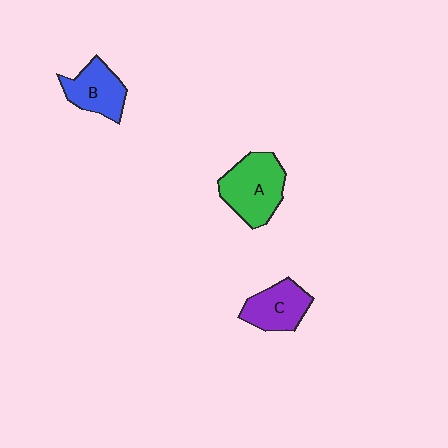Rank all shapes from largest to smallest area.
From largest to smallest: A (green), B (blue), C (purple).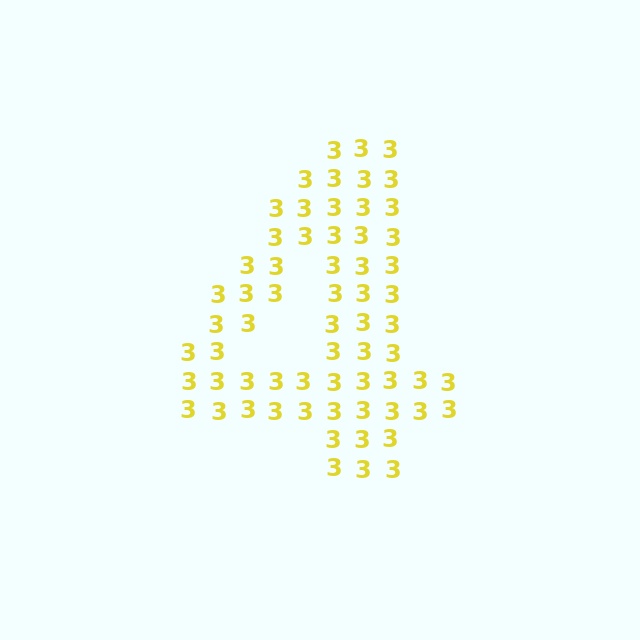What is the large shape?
The large shape is the digit 4.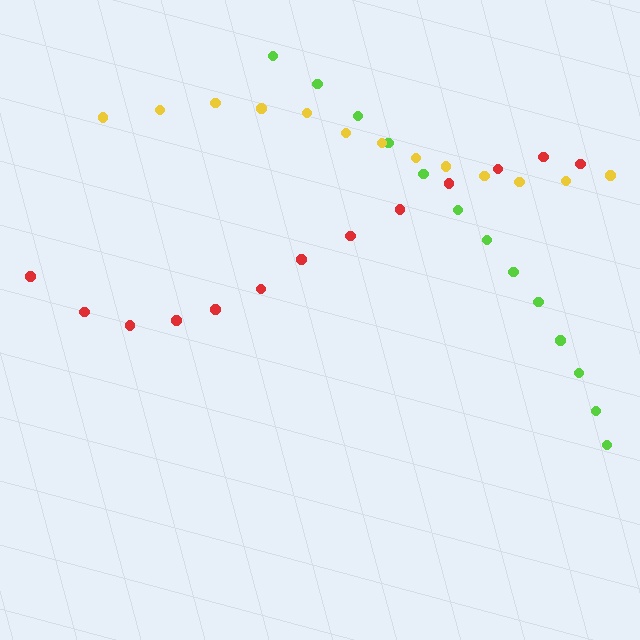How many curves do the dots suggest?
There are 3 distinct paths.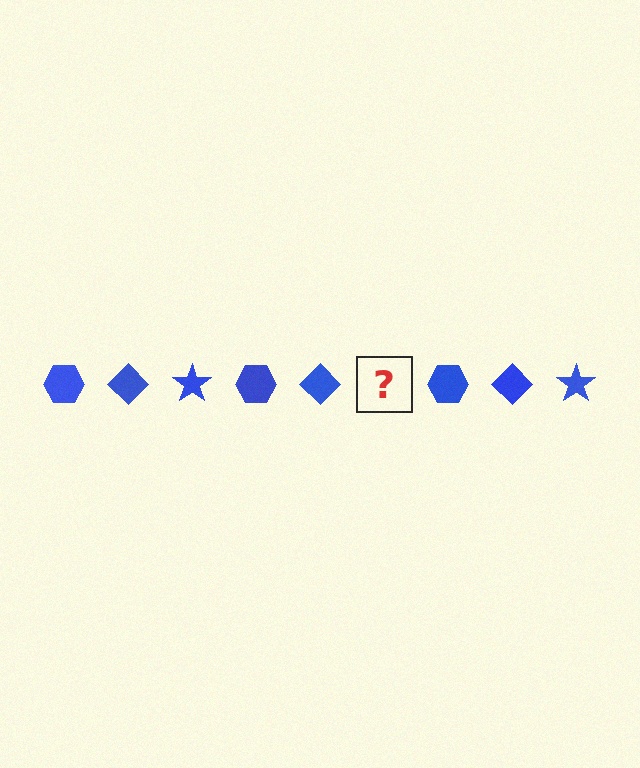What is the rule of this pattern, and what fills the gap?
The rule is that the pattern cycles through hexagon, diamond, star shapes in blue. The gap should be filled with a blue star.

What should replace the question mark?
The question mark should be replaced with a blue star.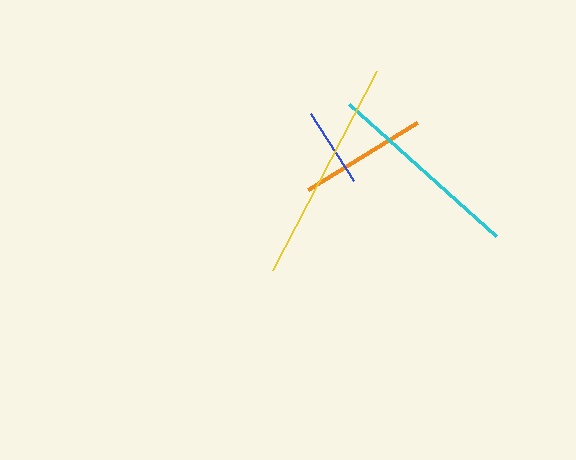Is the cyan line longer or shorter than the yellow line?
The yellow line is longer than the cyan line.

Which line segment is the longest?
The yellow line is the longest at approximately 225 pixels.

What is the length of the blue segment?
The blue segment is approximately 80 pixels long.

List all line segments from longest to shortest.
From longest to shortest: yellow, cyan, orange, blue.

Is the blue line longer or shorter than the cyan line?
The cyan line is longer than the blue line.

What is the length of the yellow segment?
The yellow segment is approximately 225 pixels long.